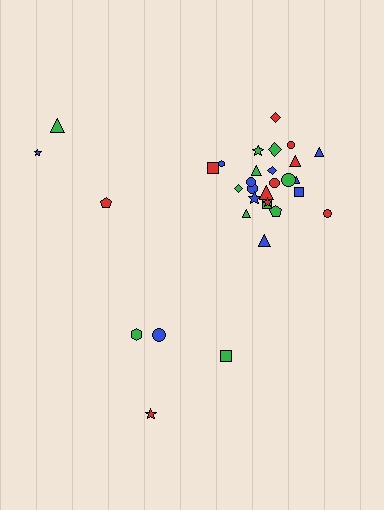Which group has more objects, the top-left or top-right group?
The top-right group.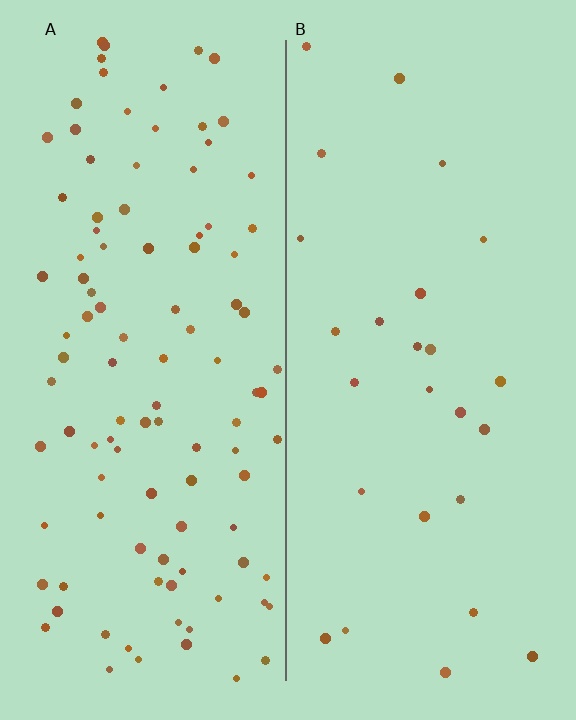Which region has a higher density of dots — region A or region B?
A (the left).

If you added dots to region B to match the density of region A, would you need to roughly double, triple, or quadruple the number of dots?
Approximately quadruple.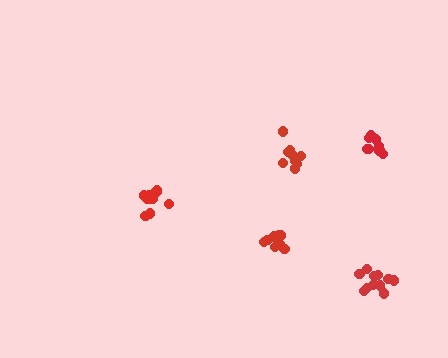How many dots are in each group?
Group 1: 8 dots, Group 2: 12 dots, Group 3: 10 dots, Group 4: 10 dots, Group 5: 8 dots (48 total).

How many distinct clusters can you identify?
There are 5 distinct clusters.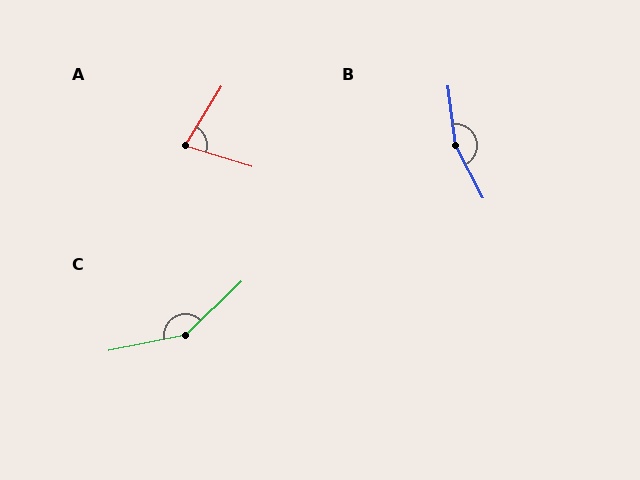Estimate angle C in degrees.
Approximately 147 degrees.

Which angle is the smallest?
A, at approximately 76 degrees.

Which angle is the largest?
B, at approximately 160 degrees.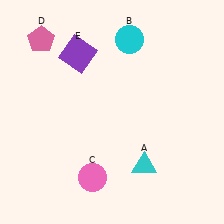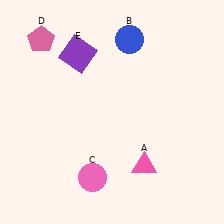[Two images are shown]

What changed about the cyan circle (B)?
In Image 1, B is cyan. In Image 2, it changed to blue.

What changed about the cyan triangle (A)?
In Image 1, A is cyan. In Image 2, it changed to pink.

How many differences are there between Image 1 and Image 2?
There are 2 differences between the two images.